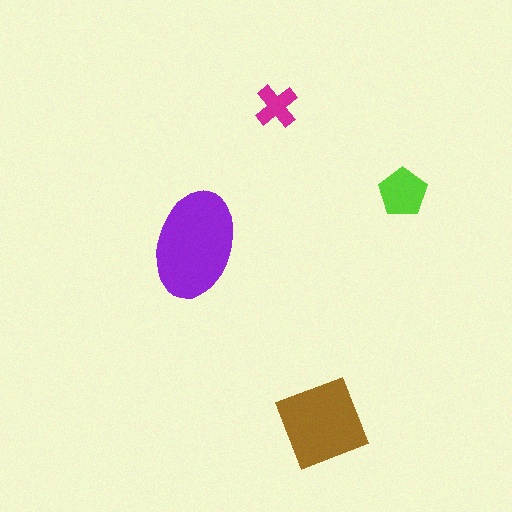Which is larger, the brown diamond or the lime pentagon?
The brown diamond.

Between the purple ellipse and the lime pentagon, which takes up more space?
The purple ellipse.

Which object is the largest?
The purple ellipse.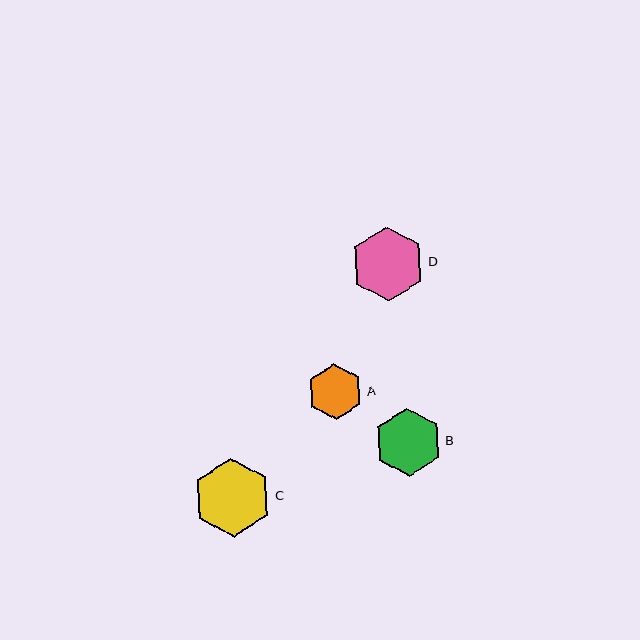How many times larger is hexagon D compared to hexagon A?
Hexagon D is approximately 1.3 times the size of hexagon A.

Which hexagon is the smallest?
Hexagon A is the smallest with a size of approximately 56 pixels.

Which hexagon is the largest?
Hexagon C is the largest with a size of approximately 79 pixels.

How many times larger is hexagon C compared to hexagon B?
Hexagon C is approximately 1.2 times the size of hexagon B.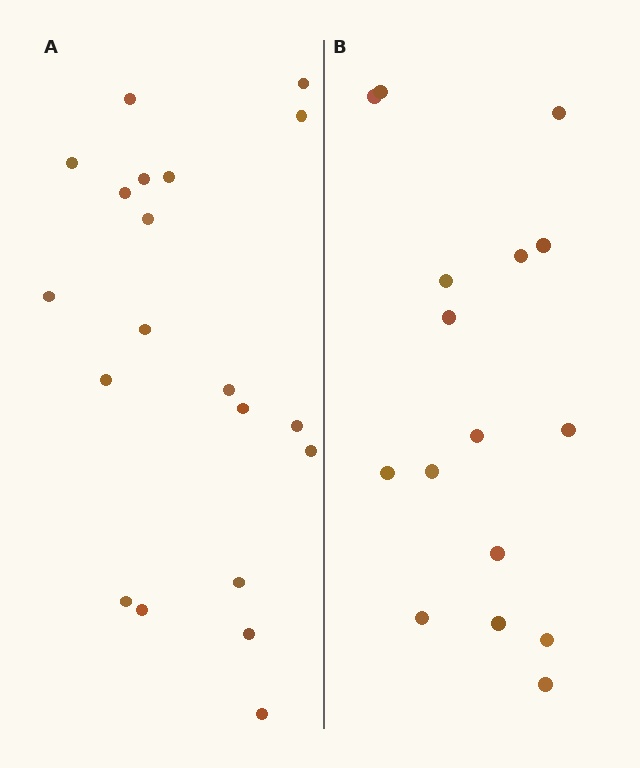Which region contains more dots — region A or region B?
Region A (the left region) has more dots.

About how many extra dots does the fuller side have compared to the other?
Region A has about 4 more dots than region B.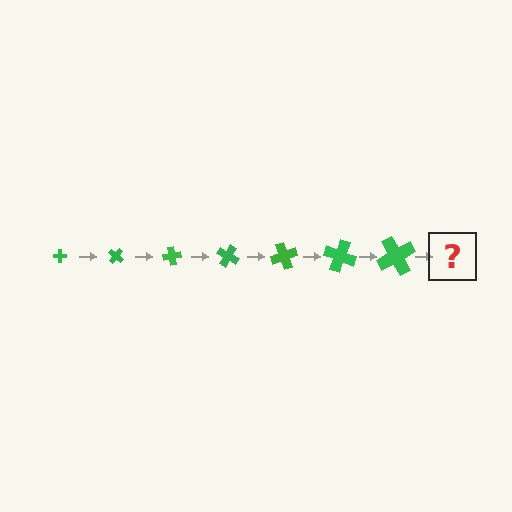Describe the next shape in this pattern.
It should be a cross, larger than the previous one and rotated 280 degrees from the start.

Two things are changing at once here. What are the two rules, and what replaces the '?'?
The two rules are that the cross grows larger each step and it rotates 40 degrees each step. The '?' should be a cross, larger than the previous one and rotated 280 degrees from the start.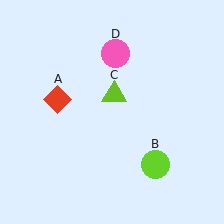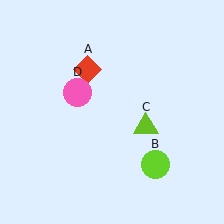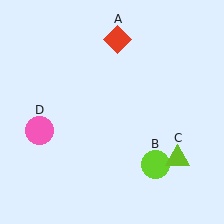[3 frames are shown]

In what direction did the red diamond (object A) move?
The red diamond (object A) moved up and to the right.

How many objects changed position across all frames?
3 objects changed position: red diamond (object A), lime triangle (object C), pink circle (object D).